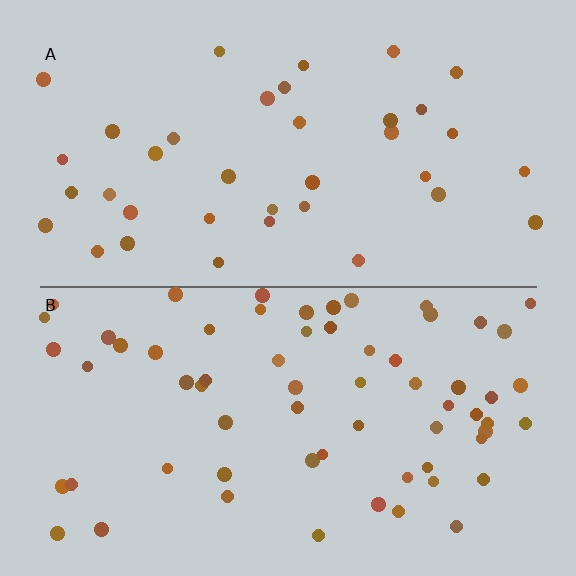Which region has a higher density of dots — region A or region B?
B (the bottom).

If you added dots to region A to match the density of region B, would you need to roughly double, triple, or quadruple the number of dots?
Approximately double.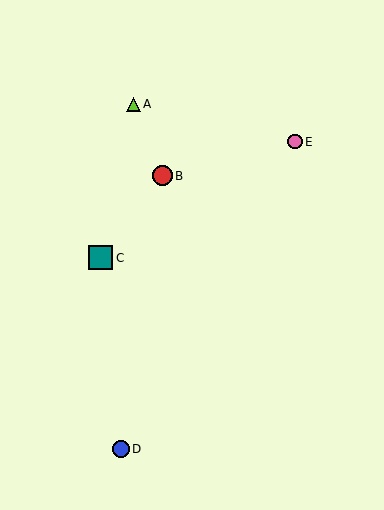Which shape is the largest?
The teal square (labeled C) is the largest.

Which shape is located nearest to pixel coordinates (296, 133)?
The pink circle (labeled E) at (295, 142) is nearest to that location.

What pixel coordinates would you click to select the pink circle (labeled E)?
Click at (295, 142) to select the pink circle E.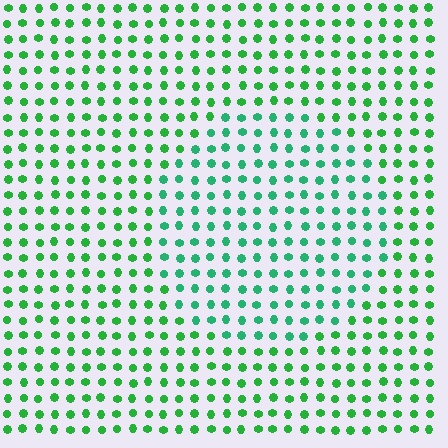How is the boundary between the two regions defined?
The boundary is defined purely by a slight shift in hue (about 24 degrees). Spacing, size, and orientation are identical on both sides.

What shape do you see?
I see a circle.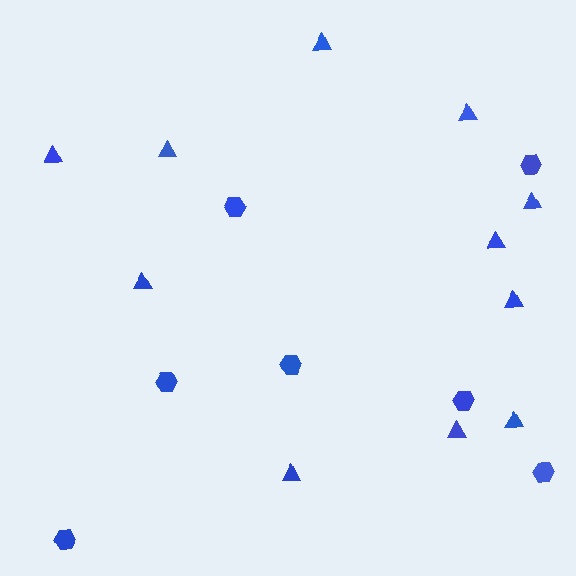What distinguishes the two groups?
There are 2 groups: one group of triangles (11) and one group of hexagons (7).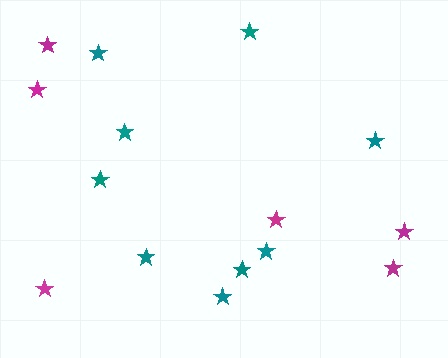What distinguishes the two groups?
There are 2 groups: one group of magenta stars (6) and one group of teal stars (9).